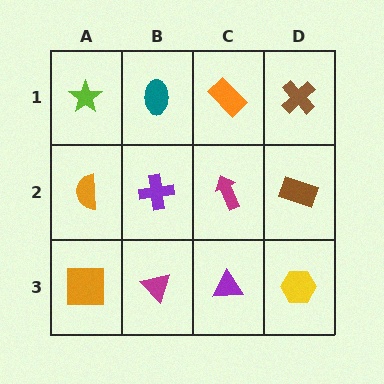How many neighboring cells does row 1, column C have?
3.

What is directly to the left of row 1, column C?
A teal ellipse.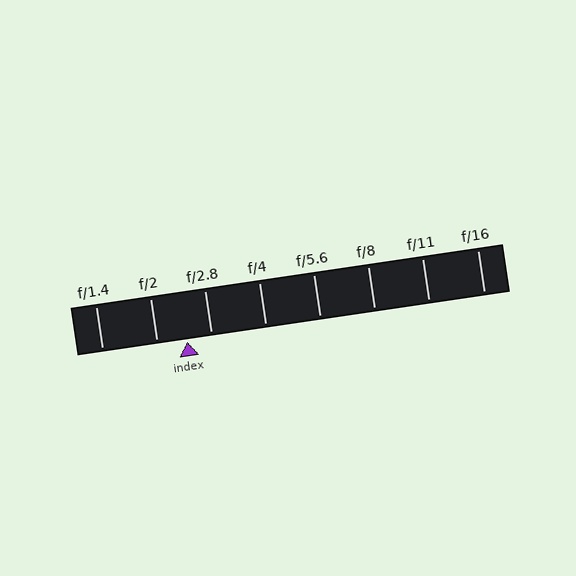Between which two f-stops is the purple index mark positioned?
The index mark is between f/2 and f/2.8.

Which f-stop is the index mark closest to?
The index mark is closest to f/2.8.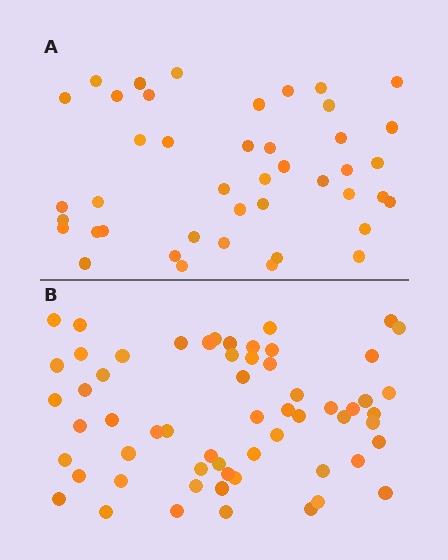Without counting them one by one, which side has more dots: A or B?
Region B (the bottom region) has more dots.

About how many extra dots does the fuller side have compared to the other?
Region B has approximately 15 more dots than region A.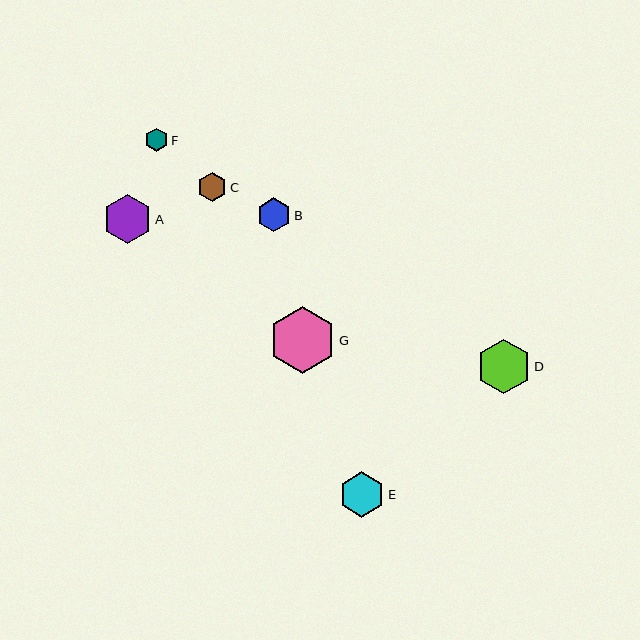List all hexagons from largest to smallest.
From largest to smallest: G, D, A, E, B, C, F.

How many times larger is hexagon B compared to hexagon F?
Hexagon B is approximately 1.5 times the size of hexagon F.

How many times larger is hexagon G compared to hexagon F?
Hexagon G is approximately 2.9 times the size of hexagon F.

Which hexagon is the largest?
Hexagon G is the largest with a size of approximately 67 pixels.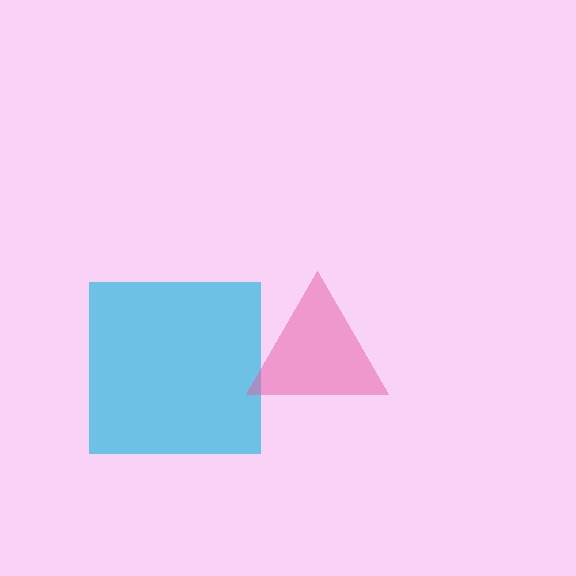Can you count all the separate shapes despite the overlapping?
Yes, there are 2 separate shapes.